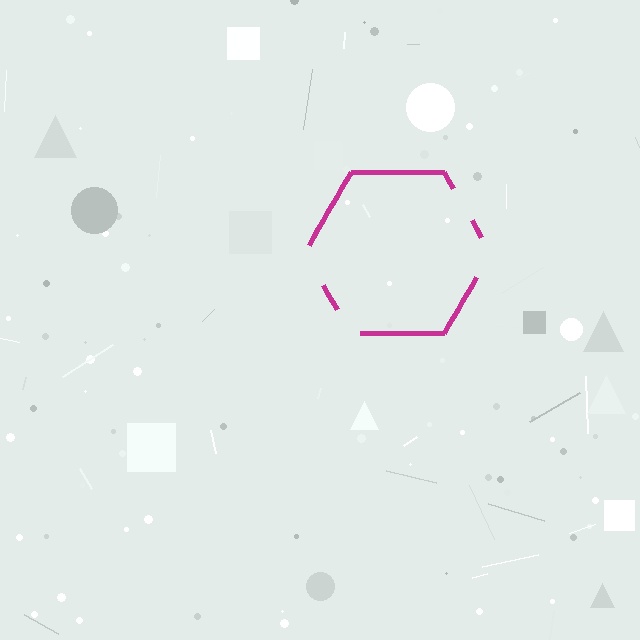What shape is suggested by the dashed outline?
The dashed outline suggests a hexagon.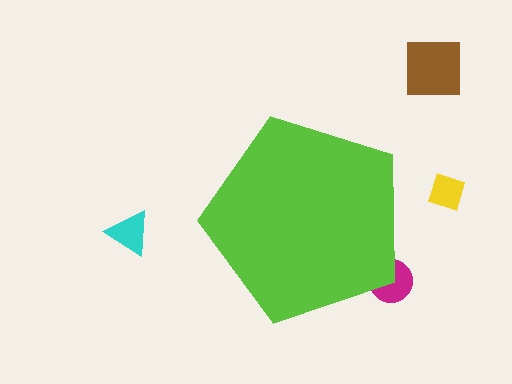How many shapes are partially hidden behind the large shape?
1 shape is partially hidden.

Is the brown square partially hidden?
No, the brown square is fully visible.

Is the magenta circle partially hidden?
Yes, the magenta circle is partially hidden behind the lime pentagon.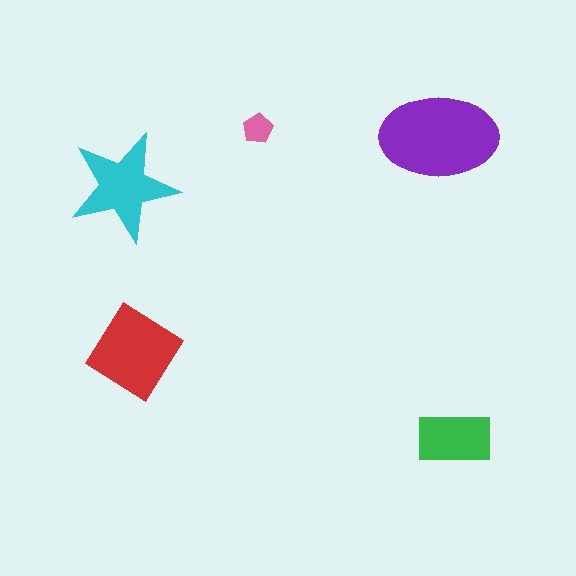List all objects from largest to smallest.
The purple ellipse, the red diamond, the cyan star, the green rectangle, the pink pentagon.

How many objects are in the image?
There are 5 objects in the image.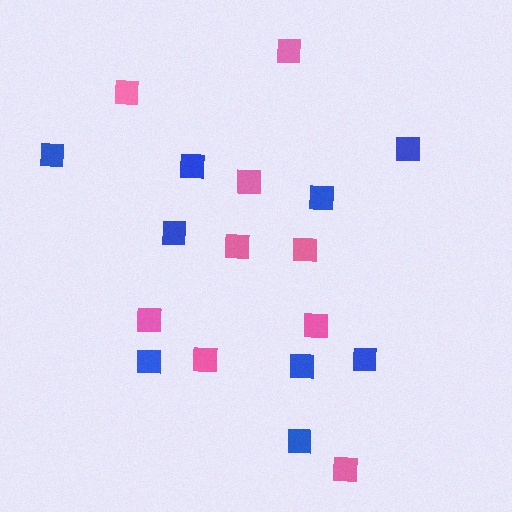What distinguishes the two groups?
There are 2 groups: one group of blue squares (9) and one group of pink squares (9).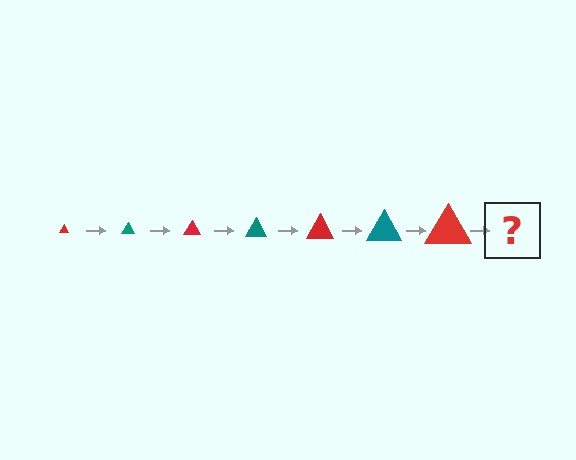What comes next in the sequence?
The next element should be a teal triangle, larger than the previous one.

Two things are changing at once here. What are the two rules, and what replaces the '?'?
The two rules are that the triangle grows larger each step and the color cycles through red and teal. The '?' should be a teal triangle, larger than the previous one.